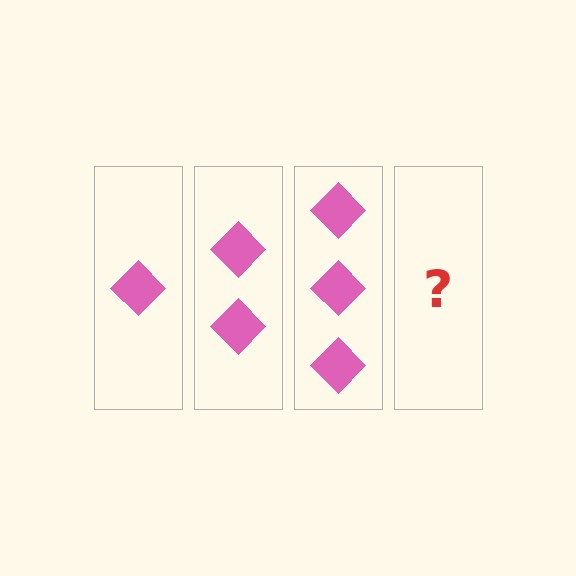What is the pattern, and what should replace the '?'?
The pattern is that each step adds one more diamond. The '?' should be 4 diamonds.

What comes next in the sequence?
The next element should be 4 diamonds.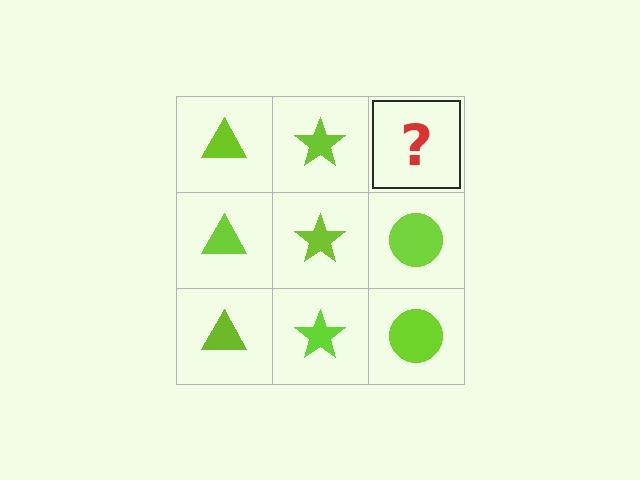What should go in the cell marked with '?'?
The missing cell should contain a lime circle.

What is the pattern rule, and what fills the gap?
The rule is that each column has a consistent shape. The gap should be filled with a lime circle.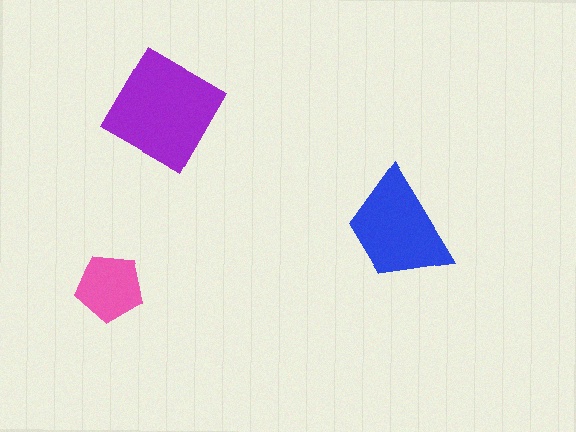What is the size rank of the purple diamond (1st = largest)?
1st.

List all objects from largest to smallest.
The purple diamond, the blue trapezoid, the pink pentagon.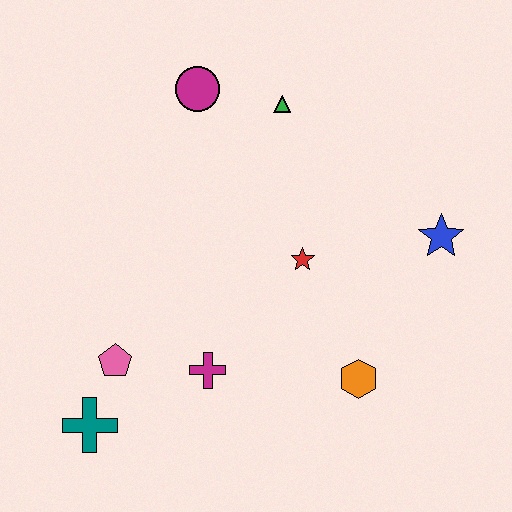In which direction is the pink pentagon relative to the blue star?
The pink pentagon is to the left of the blue star.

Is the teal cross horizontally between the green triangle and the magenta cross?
No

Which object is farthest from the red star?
The teal cross is farthest from the red star.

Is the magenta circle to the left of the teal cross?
No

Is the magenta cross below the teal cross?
No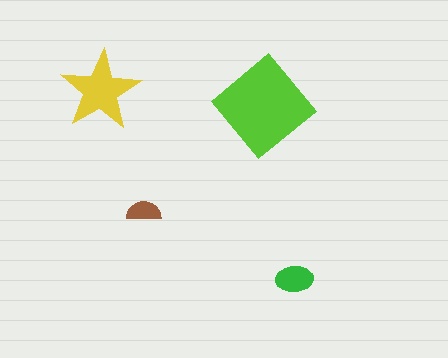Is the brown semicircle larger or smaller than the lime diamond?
Smaller.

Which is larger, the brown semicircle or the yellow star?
The yellow star.